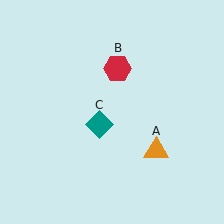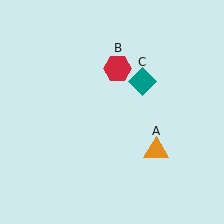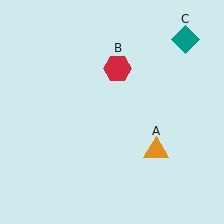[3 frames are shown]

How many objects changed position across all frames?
1 object changed position: teal diamond (object C).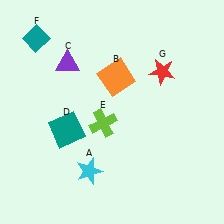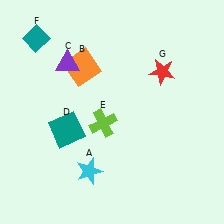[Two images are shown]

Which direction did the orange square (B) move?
The orange square (B) moved left.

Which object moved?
The orange square (B) moved left.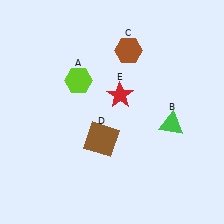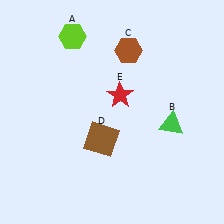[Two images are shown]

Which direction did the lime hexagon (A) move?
The lime hexagon (A) moved up.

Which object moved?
The lime hexagon (A) moved up.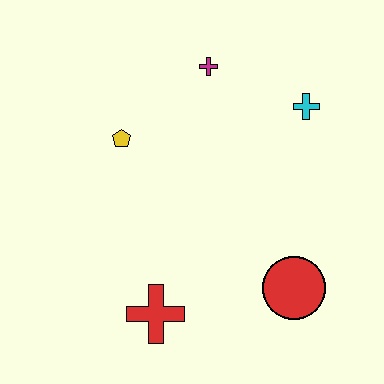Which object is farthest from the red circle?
The magenta cross is farthest from the red circle.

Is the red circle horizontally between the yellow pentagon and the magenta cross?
No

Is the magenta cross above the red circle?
Yes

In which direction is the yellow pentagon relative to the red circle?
The yellow pentagon is to the left of the red circle.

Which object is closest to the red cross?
The red circle is closest to the red cross.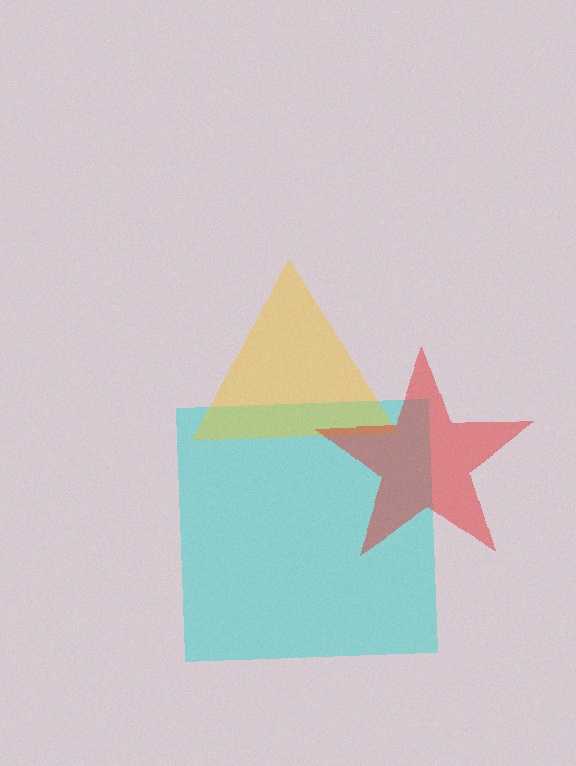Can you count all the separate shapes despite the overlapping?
Yes, there are 3 separate shapes.